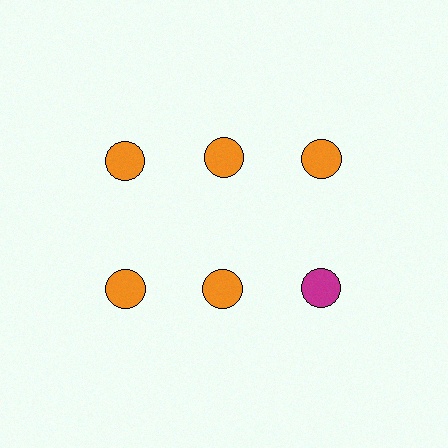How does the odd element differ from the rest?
It has a different color: magenta instead of orange.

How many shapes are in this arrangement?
There are 6 shapes arranged in a grid pattern.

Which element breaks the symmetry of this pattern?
The magenta circle in the second row, center column breaks the symmetry. All other shapes are orange circles.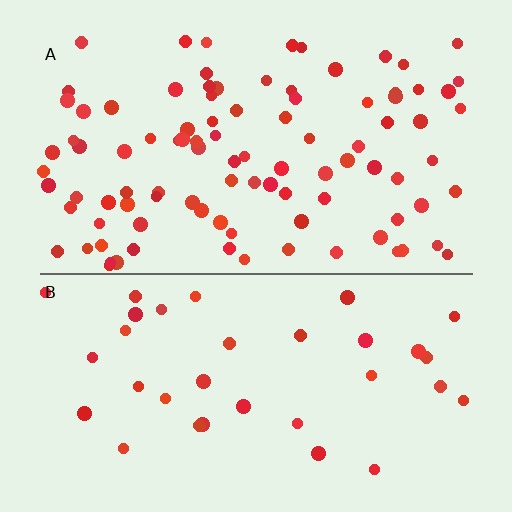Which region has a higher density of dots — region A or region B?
A (the top).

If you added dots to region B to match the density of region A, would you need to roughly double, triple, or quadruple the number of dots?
Approximately triple.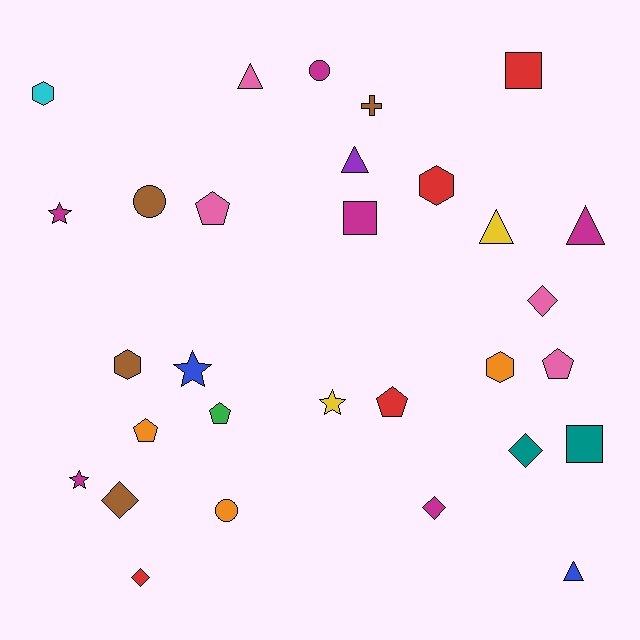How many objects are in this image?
There are 30 objects.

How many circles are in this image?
There are 3 circles.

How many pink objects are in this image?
There are 4 pink objects.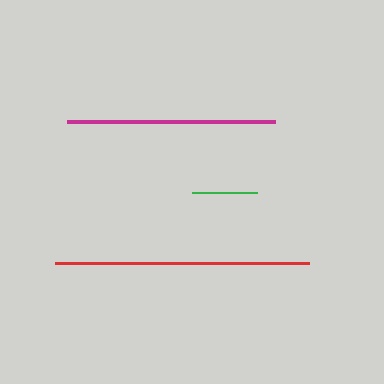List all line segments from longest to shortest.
From longest to shortest: red, magenta, green.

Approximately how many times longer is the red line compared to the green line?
The red line is approximately 3.9 times the length of the green line.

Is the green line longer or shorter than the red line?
The red line is longer than the green line.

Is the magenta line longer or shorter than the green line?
The magenta line is longer than the green line.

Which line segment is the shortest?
The green line is the shortest at approximately 65 pixels.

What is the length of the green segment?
The green segment is approximately 65 pixels long.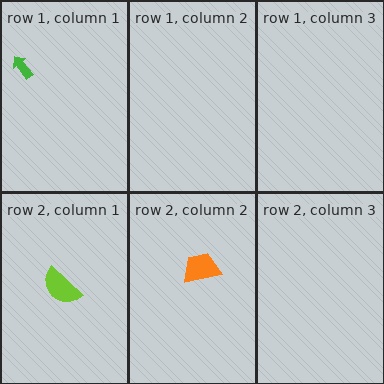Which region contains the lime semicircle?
The row 2, column 1 region.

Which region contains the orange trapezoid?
The row 2, column 2 region.